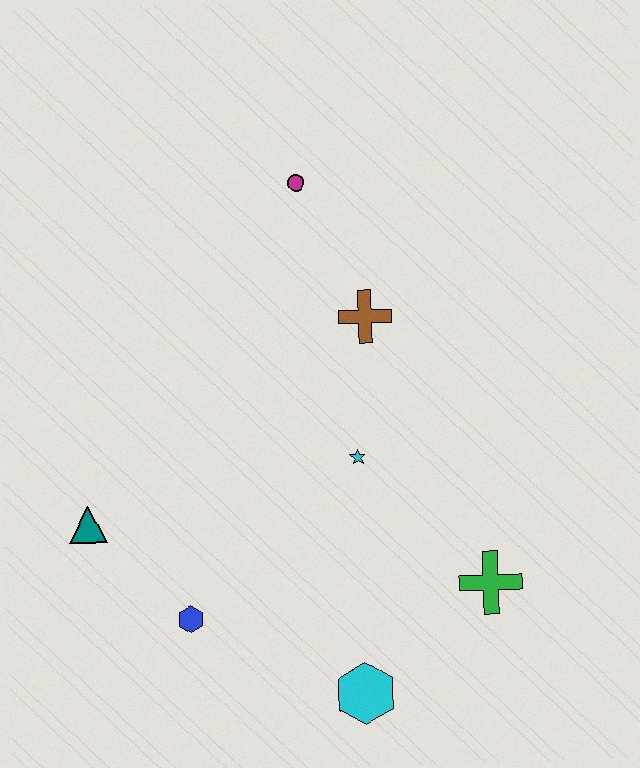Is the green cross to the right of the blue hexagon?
Yes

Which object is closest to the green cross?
The cyan hexagon is closest to the green cross.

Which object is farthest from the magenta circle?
The cyan hexagon is farthest from the magenta circle.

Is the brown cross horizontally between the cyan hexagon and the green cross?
Yes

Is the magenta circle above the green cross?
Yes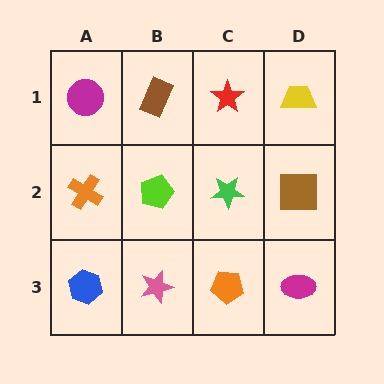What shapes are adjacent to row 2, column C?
A red star (row 1, column C), an orange pentagon (row 3, column C), a lime pentagon (row 2, column B), a brown square (row 2, column D).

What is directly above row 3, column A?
An orange cross.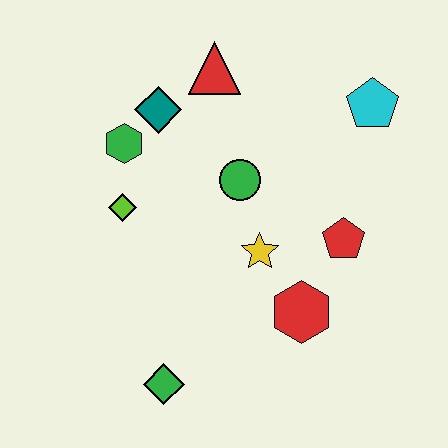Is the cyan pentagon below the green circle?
No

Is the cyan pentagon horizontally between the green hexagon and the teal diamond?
No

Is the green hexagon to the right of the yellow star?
No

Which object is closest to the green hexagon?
The teal diamond is closest to the green hexagon.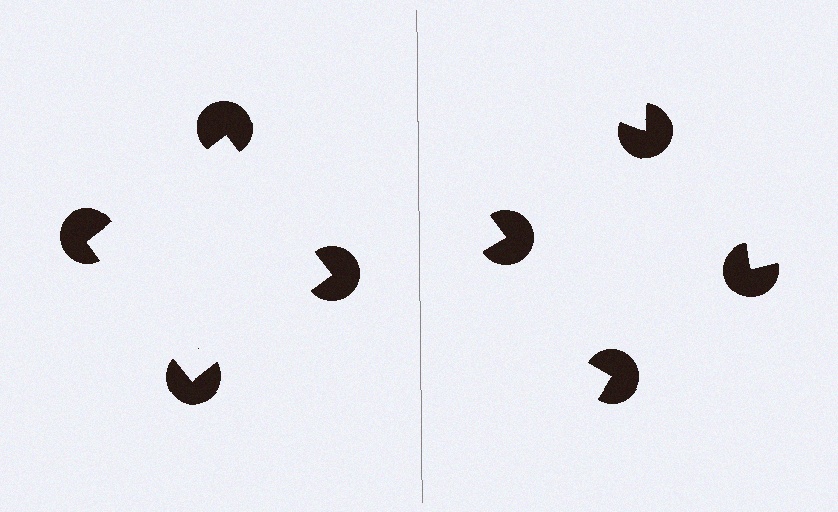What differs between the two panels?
The pac-man discs are positioned identically on both sides; only the wedge orientations differ. On the left they align to a square; on the right they are misaligned.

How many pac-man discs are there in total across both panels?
8 — 4 on each side.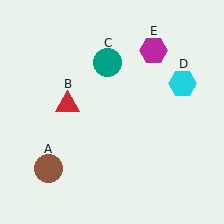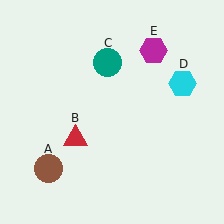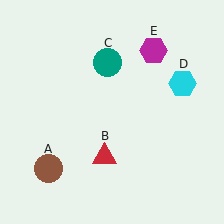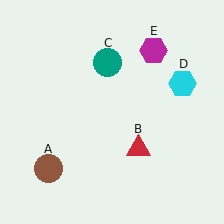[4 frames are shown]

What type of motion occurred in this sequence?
The red triangle (object B) rotated counterclockwise around the center of the scene.